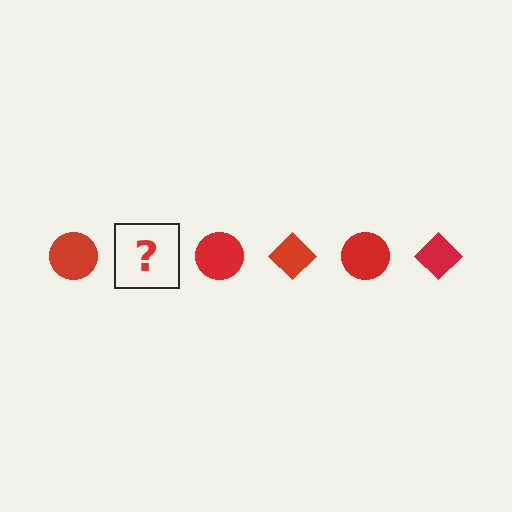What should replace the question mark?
The question mark should be replaced with a red diamond.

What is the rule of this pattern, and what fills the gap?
The rule is that the pattern cycles through circle, diamond shapes in red. The gap should be filled with a red diamond.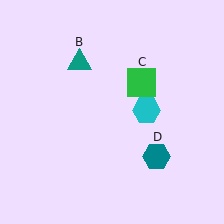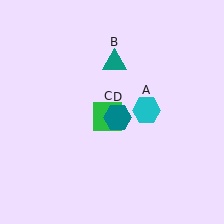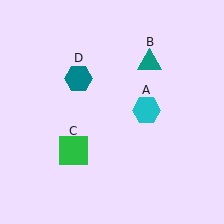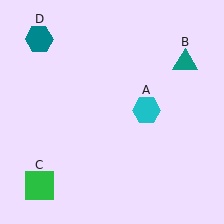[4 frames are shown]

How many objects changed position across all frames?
3 objects changed position: teal triangle (object B), green square (object C), teal hexagon (object D).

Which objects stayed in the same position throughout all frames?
Cyan hexagon (object A) remained stationary.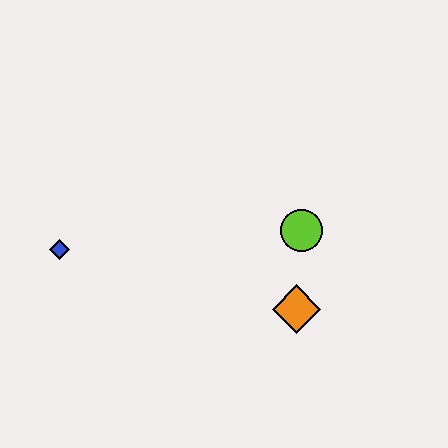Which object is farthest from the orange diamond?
The blue diamond is farthest from the orange diamond.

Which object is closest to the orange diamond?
The lime circle is closest to the orange diamond.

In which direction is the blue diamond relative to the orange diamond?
The blue diamond is to the left of the orange diamond.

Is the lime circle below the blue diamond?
No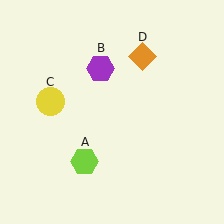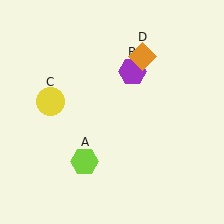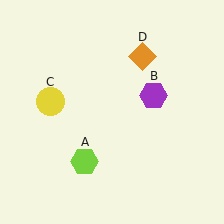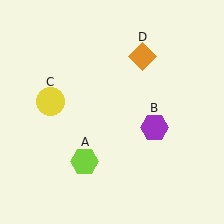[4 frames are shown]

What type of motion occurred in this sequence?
The purple hexagon (object B) rotated clockwise around the center of the scene.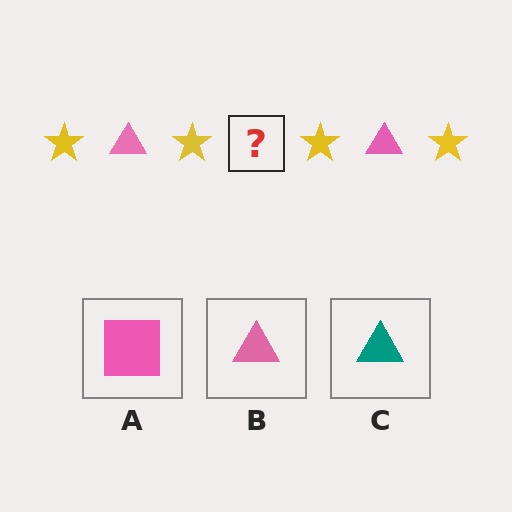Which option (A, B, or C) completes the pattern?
B.